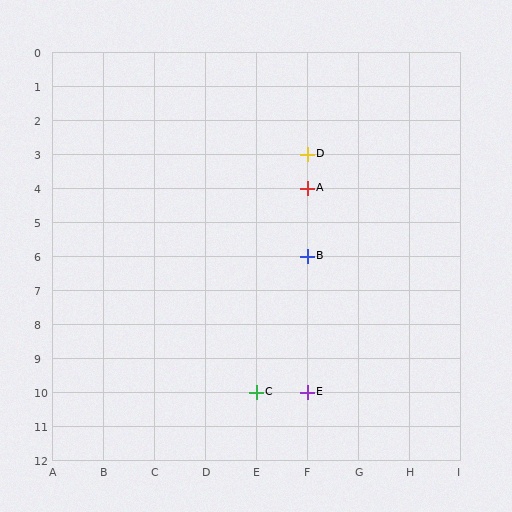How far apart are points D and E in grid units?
Points D and E are 7 rows apart.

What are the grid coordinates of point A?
Point A is at grid coordinates (F, 4).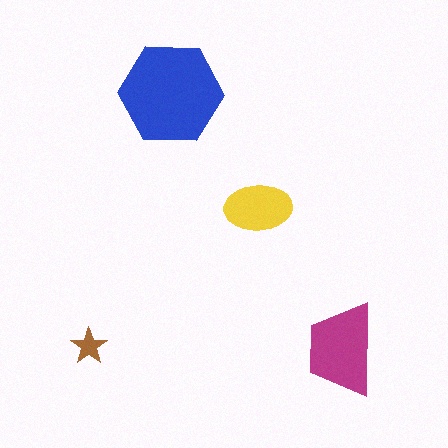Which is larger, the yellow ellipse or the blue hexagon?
The blue hexagon.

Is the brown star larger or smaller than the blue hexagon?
Smaller.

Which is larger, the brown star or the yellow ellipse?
The yellow ellipse.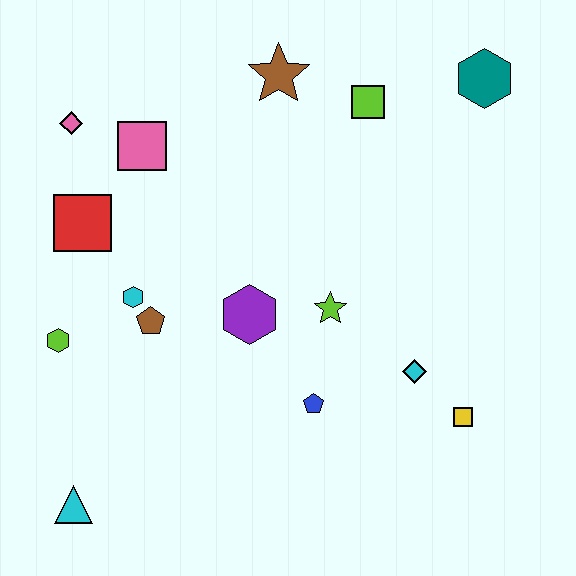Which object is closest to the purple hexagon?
The lime star is closest to the purple hexagon.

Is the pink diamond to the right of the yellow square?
No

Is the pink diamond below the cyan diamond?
No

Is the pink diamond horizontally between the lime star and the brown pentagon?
No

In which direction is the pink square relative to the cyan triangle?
The pink square is above the cyan triangle.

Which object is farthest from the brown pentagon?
The teal hexagon is farthest from the brown pentagon.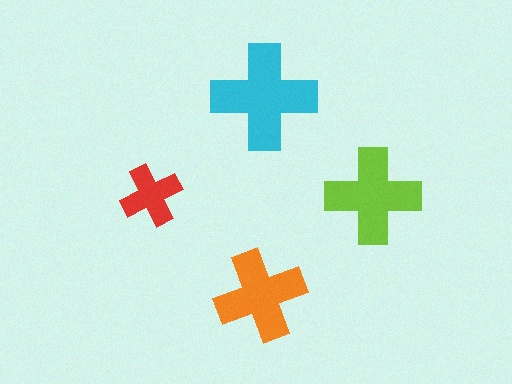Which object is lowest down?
The orange cross is bottommost.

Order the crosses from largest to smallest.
the cyan one, the lime one, the orange one, the red one.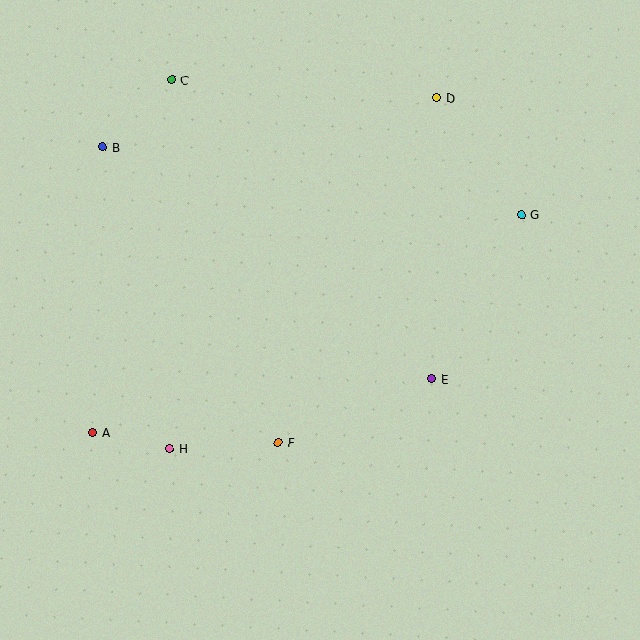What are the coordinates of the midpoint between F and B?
The midpoint between F and B is at (190, 295).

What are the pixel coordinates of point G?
Point G is at (521, 215).